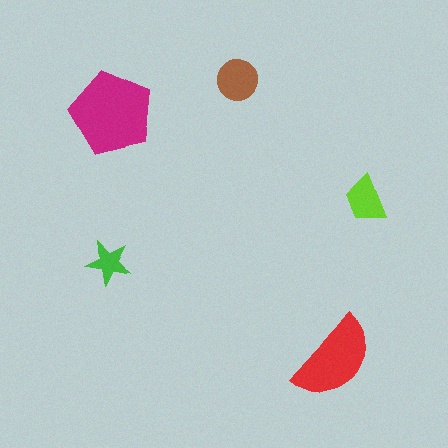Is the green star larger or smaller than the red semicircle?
Smaller.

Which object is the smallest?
The green star.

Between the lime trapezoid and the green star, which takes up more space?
The lime trapezoid.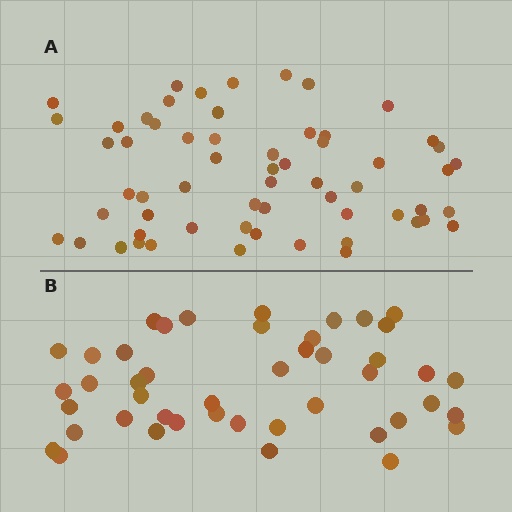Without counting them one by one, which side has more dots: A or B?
Region A (the top region) has more dots.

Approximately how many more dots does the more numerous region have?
Region A has approximately 15 more dots than region B.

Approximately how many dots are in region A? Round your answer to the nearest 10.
About 60 dots.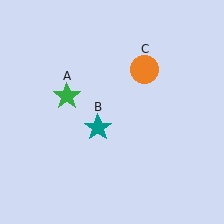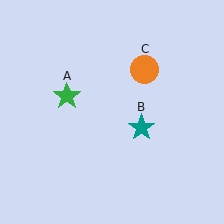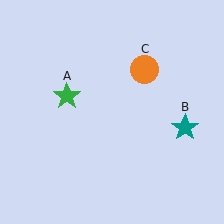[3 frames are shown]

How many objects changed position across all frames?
1 object changed position: teal star (object B).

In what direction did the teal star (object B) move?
The teal star (object B) moved right.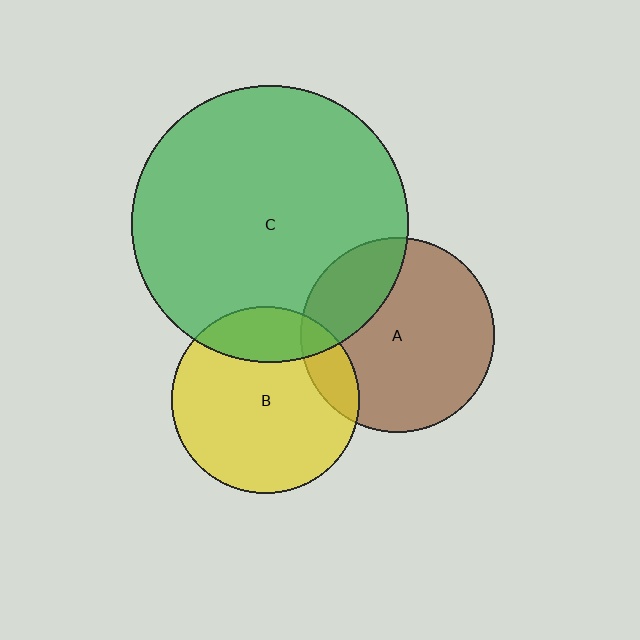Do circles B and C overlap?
Yes.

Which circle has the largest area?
Circle C (green).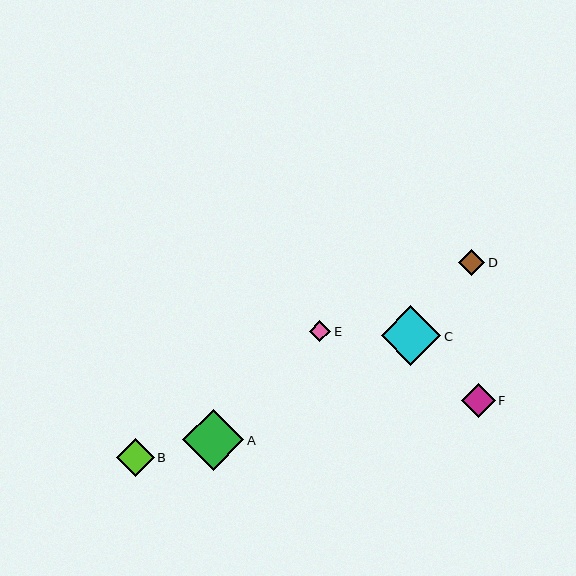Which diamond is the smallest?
Diamond E is the smallest with a size of approximately 21 pixels.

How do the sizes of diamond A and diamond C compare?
Diamond A and diamond C are approximately the same size.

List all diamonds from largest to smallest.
From largest to smallest: A, C, B, F, D, E.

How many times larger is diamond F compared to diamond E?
Diamond F is approximately 1.6 times the size of diamond E.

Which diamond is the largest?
Diamond A is the largest with a size of approximately 61 pixels.